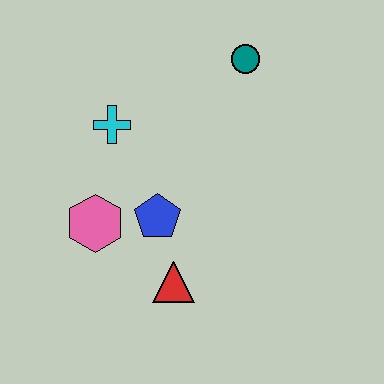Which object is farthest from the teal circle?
The red triangle is farthest from the teal circle.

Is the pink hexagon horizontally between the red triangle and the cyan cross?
No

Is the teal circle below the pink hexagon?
No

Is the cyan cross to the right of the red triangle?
No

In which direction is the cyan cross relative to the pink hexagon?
The cyan cross is above the pink hexagon.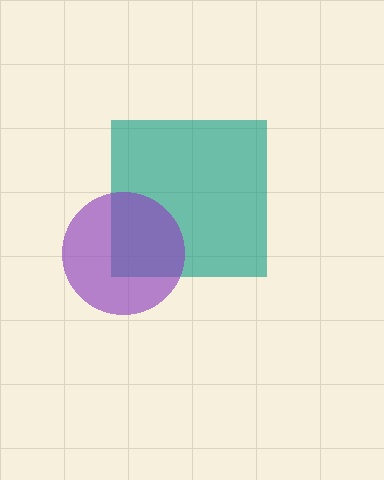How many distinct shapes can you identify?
There are 2 distinct shapes: a teal square, a purple circle.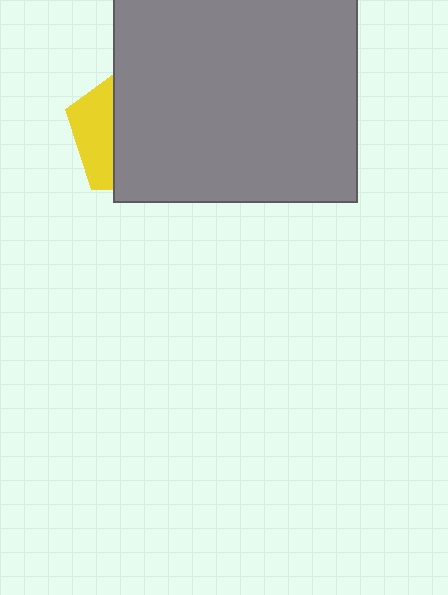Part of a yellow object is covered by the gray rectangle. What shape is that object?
It is a pentagon.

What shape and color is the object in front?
The object in front is a gray rectangle.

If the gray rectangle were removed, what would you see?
You would see the complete yellow pentagon.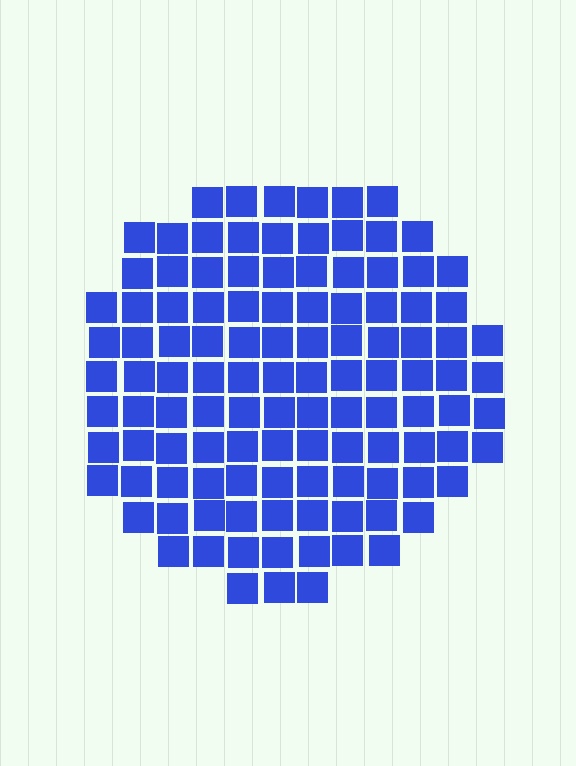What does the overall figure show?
The overall figure shows a circle.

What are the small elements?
The small elements are squares.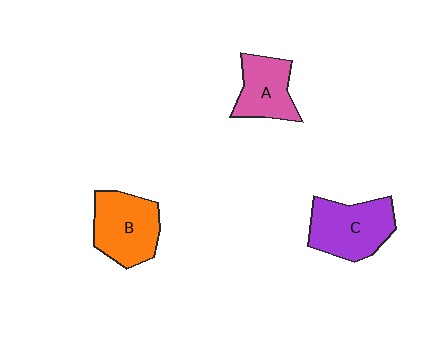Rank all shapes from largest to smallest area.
From largest to smallest: C (purple), B (orange), A (pink).